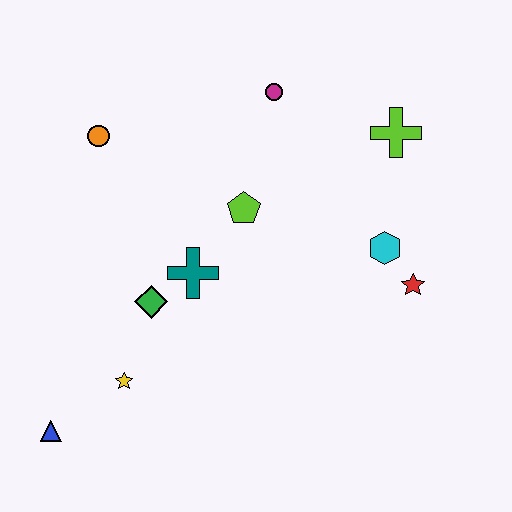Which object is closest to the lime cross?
The cyan hexagon is closest to the lime cross.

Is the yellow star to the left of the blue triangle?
No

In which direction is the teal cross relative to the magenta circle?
The teal cross is below the magenta circle.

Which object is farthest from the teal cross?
The lime cross is farthest from the teal cross.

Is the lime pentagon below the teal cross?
No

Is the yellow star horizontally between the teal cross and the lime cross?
No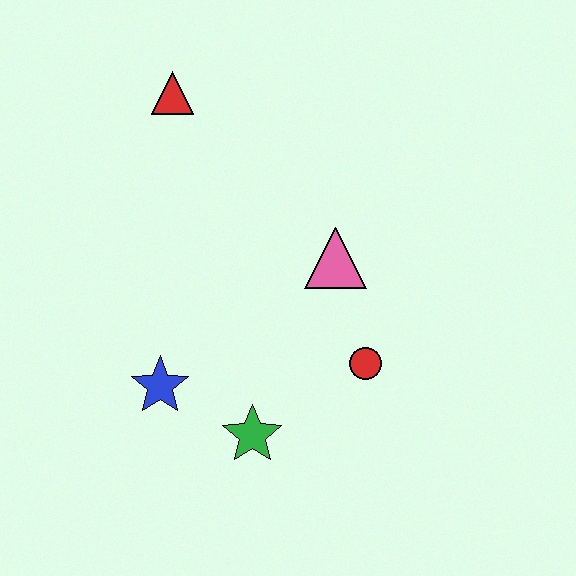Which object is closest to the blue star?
The green star is closest to the blue star.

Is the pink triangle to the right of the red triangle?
Yes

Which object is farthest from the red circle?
The red triangle is farthest from the red circle.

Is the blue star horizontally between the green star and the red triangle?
No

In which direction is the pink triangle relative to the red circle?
The pink triangle is above the red circle.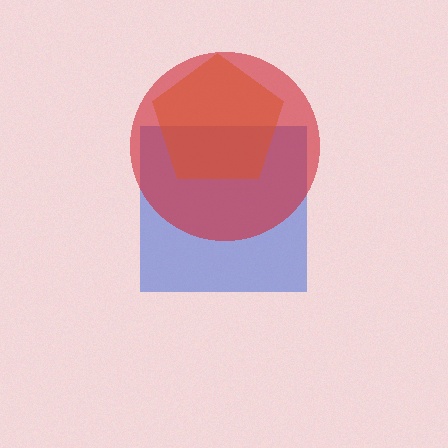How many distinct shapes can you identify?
There are 3 distinct shapes: a blue square, an orange pentagon, a red circle.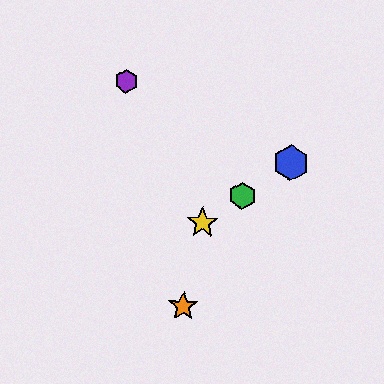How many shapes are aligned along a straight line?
4 shapes (the red hexagon, the blue hexagon, the green hexagon, the yellow star) are aligned along a straight line.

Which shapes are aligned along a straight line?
The red hexagon, the blue hexagon, the green hexagon, the yellow star are aligned along a straight line.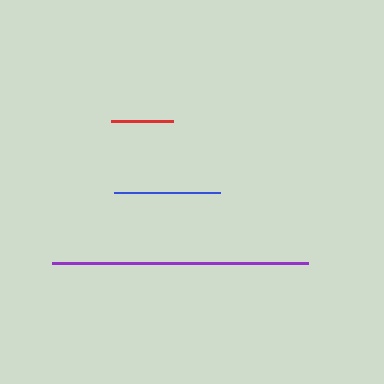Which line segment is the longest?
The purple line is the longest at approximately 257 pixels.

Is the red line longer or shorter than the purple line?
The purple line is longer than the red line.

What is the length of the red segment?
The red segment is approximately 62 pixels long.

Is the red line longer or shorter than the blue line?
The blue line is longer than the red line.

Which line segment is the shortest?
The red line is the shortest at approximately 62 pixels.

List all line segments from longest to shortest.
From longest to shortest: purple, blue, red.